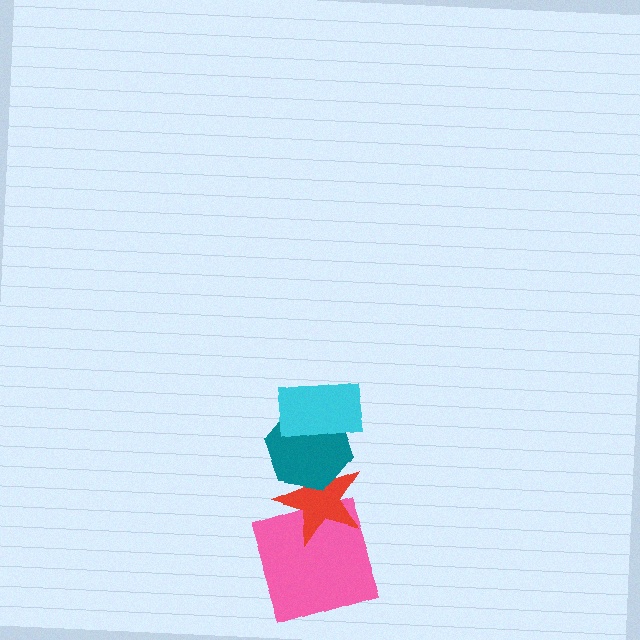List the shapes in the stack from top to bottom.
From top to bottom: the cyan rectangle, the teal hexagon, the red star, the pink square.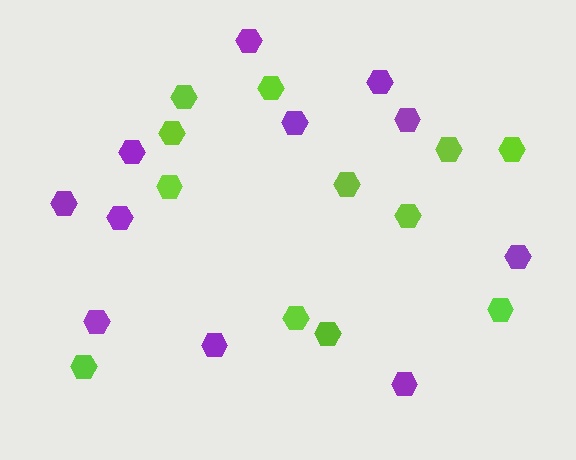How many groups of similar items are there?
There are 2 groups: one group of lime hexagons (12) and one group of purple hexagons (11).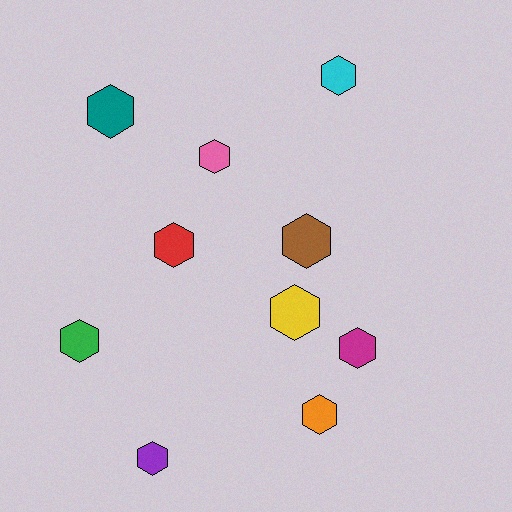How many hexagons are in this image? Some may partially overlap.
There are 10 hexagons.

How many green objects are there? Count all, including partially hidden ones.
There is 1 green object.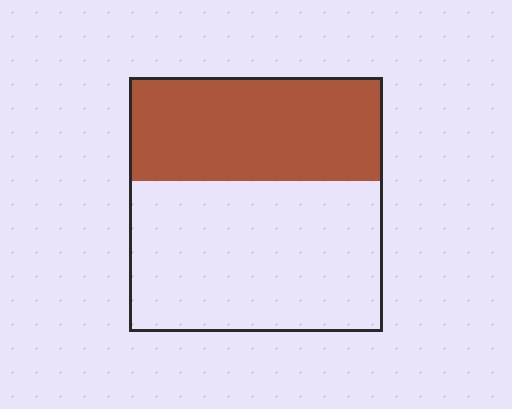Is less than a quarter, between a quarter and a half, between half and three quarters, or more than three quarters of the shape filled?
Between a quarter and a half.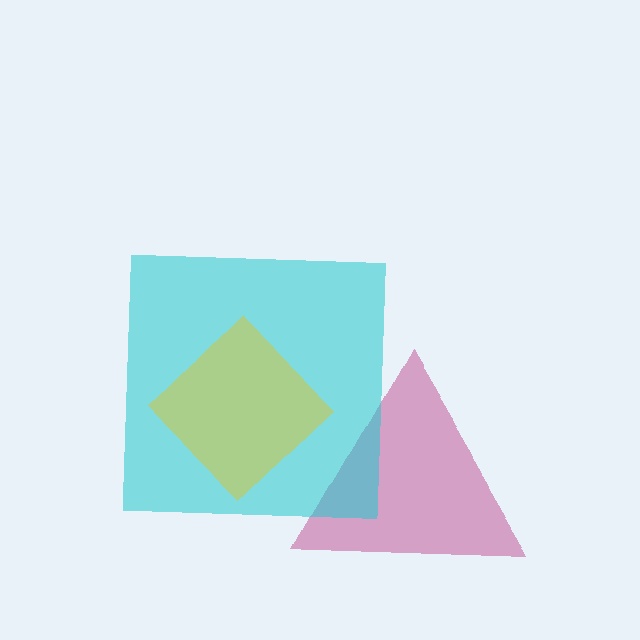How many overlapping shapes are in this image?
There are 3 overlapping shapes in the image.